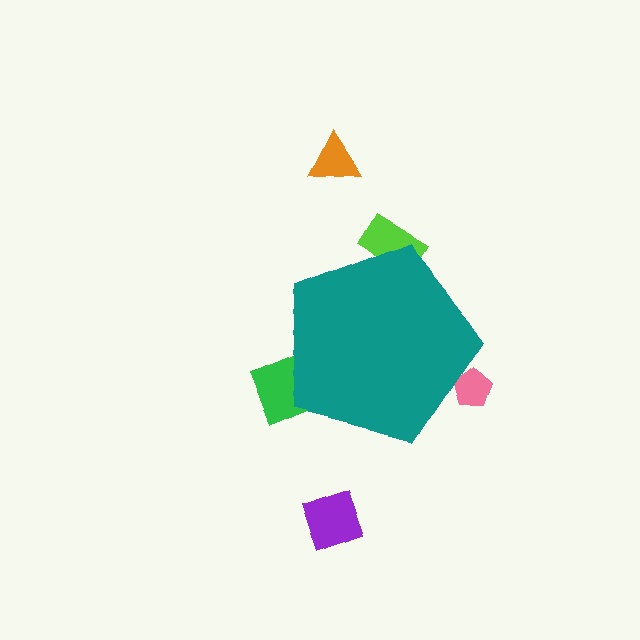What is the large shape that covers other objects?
A teal pentagon.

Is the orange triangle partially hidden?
No, the orange triangle is fully visible.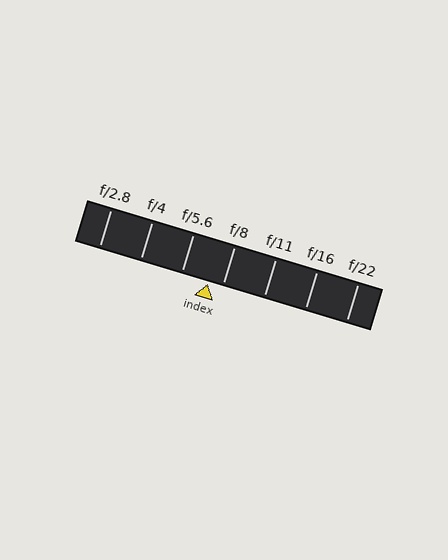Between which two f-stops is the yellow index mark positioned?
The index mark is between f/5.6 and f/8.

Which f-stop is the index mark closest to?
The index mark is closest to f/8.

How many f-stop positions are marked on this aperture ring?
There are 7 f-stop positions marked.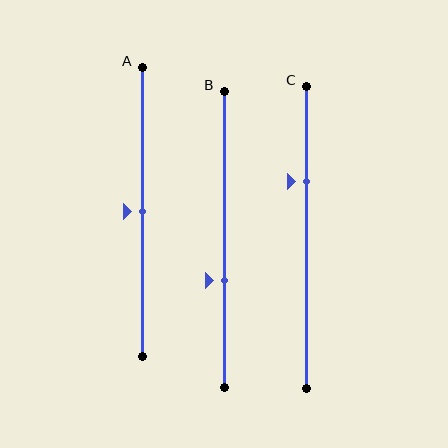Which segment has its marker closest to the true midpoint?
Segment A has its marker closest to the true midpoint.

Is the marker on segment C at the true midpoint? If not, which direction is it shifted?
No, the marker on segment C is shifted upward by about 19% of the segment length.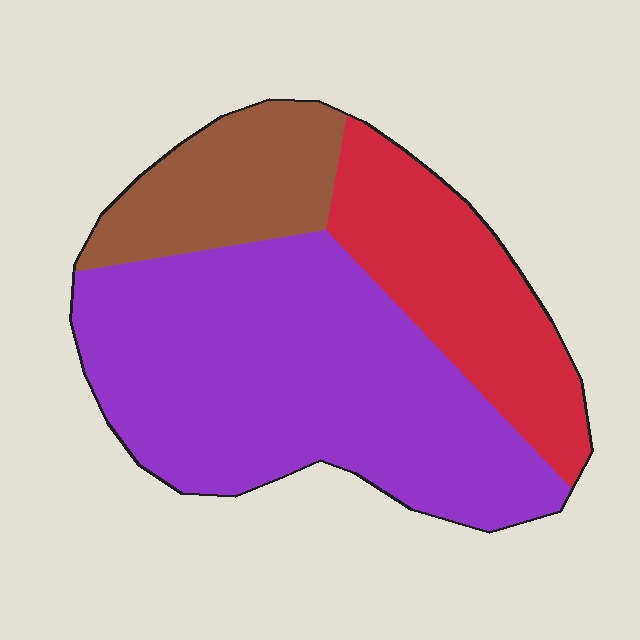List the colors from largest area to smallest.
From largest to smallest: purple, red, brown.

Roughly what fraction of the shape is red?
Red covers around 25% of the shape.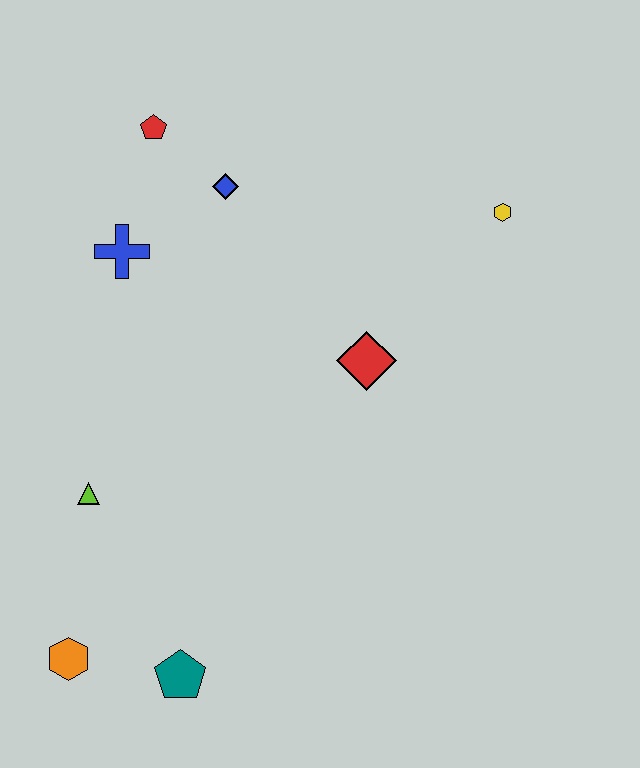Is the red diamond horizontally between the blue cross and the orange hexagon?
No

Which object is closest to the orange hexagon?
The teal pentagon is closest to the orange hexagon.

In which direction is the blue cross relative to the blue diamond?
The blue cross is to the left of the blue diamond.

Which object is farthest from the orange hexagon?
The yellow hexagon is farthest from the orange hexagon.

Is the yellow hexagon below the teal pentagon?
No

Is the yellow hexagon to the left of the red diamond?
No